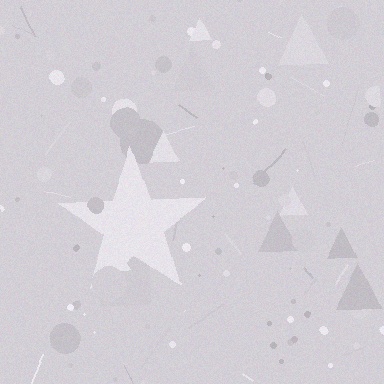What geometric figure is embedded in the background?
A star is embedded in the background.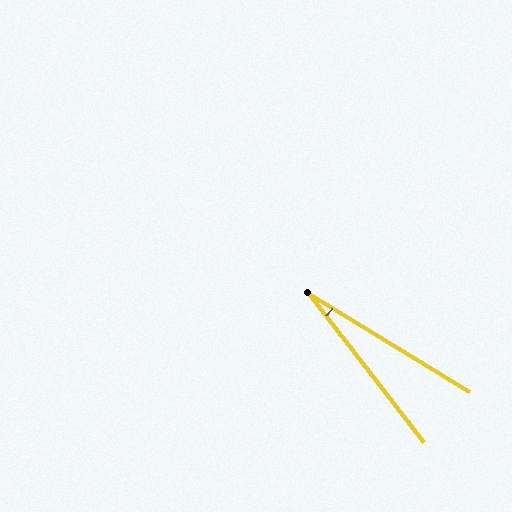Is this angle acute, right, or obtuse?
It is acute.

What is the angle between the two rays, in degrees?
Approximately 21 degrees.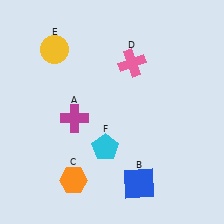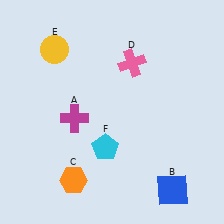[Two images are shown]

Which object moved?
The blue square (B) moved right.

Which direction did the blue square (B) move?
The blue square (B) moved right.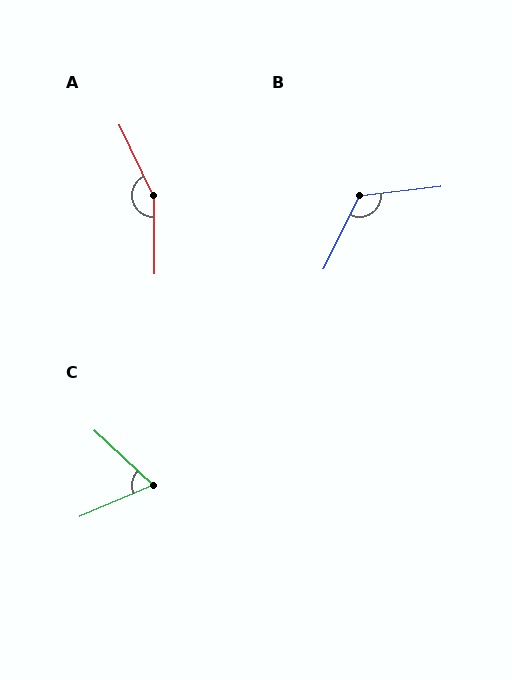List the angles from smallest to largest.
C (66°), B (123°), A (155°).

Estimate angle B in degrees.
Approximately 123 degrees.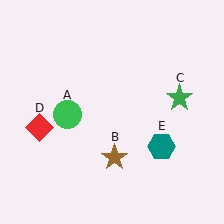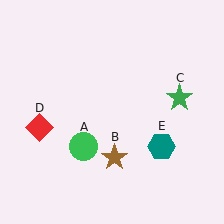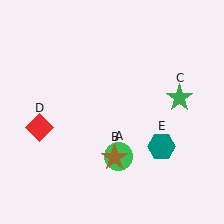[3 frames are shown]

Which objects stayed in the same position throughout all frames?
Brown star (object B) and green star (object C) and red diamond (object D) and teal hexagon (object E) remained stationary.